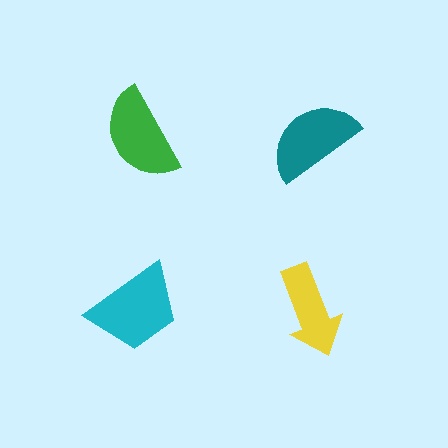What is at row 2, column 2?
A yellow arrow.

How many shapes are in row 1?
2 shapes.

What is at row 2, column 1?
A cyan trapezoid.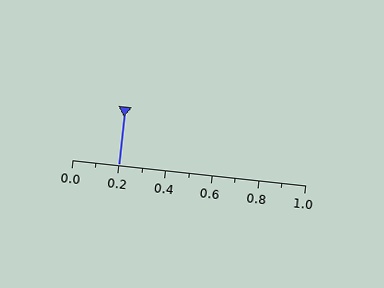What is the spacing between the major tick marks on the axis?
The major ticks are spaced 0.2 apart.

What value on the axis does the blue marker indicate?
The marker indicates approximately 0.2.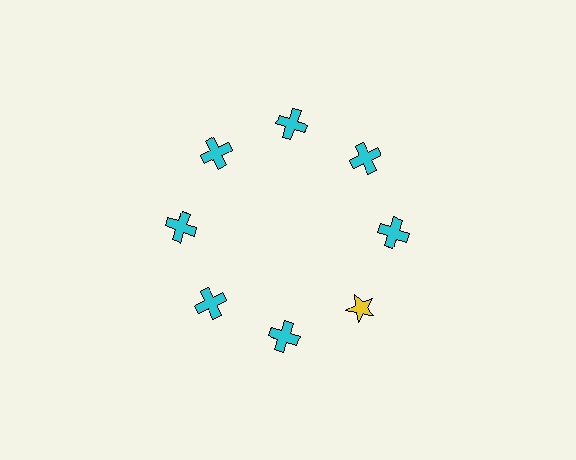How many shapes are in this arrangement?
There are 8 shapes arranged in a ring pattern.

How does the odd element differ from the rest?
It differs in both color (yellow instead of cyan) and shape (star instead of cross).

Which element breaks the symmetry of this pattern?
The yellow star at roughly the 4 o'clock position breaks the symmetry. All other shapes are cyan crosses.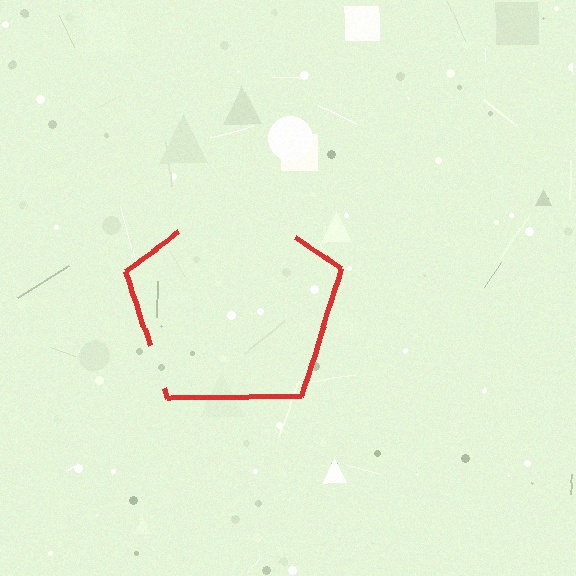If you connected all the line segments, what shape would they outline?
They would outline a pentagon.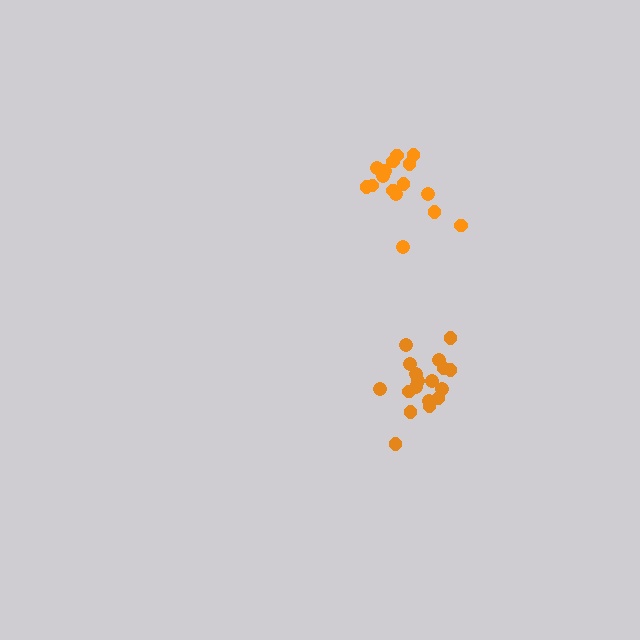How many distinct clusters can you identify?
There are 2 distinct clusters.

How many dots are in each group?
Group 1: 16 dots, Group 2: 18 dots (34 total).